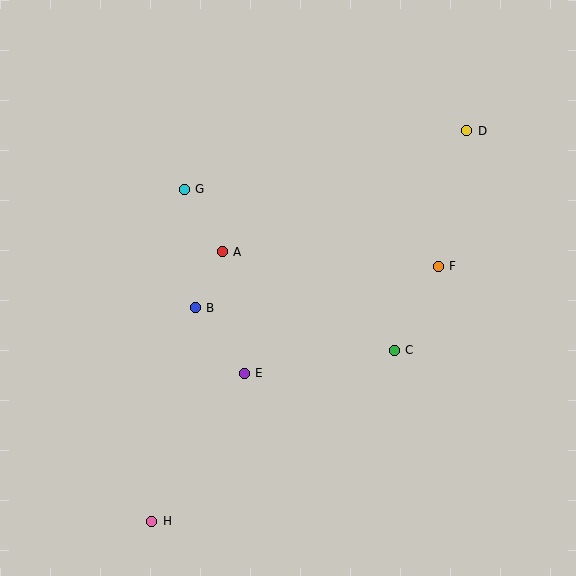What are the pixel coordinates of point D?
Point D is at (467, 131).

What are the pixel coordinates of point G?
Point G is at (184, 189).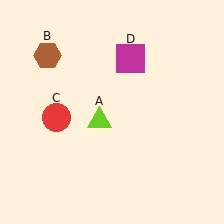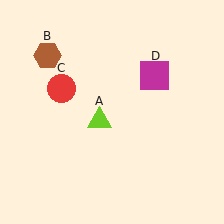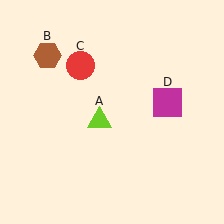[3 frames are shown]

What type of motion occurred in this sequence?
The red circle (object C), magenta square (object D) rotated clockwise around the center of the scene.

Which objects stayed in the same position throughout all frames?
Lime triangle (object A) and brown hexagon (object B) remained stationary.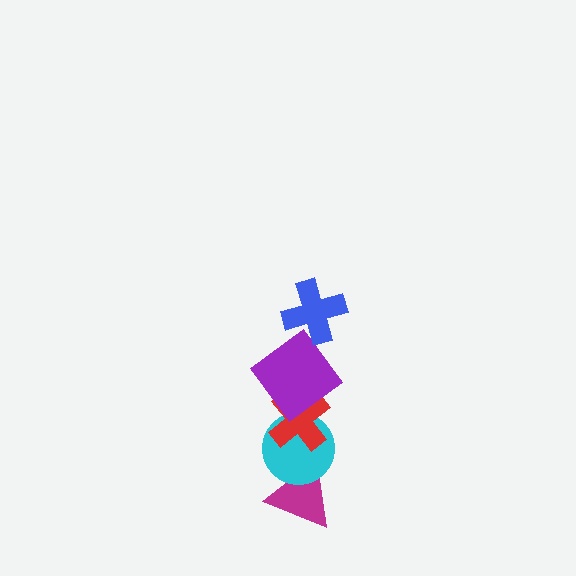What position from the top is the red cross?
The red cross is 3rd from the top.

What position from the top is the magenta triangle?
The magenta triangle is 5th from the top.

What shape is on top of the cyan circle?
The red cross is on top of the cyan circle.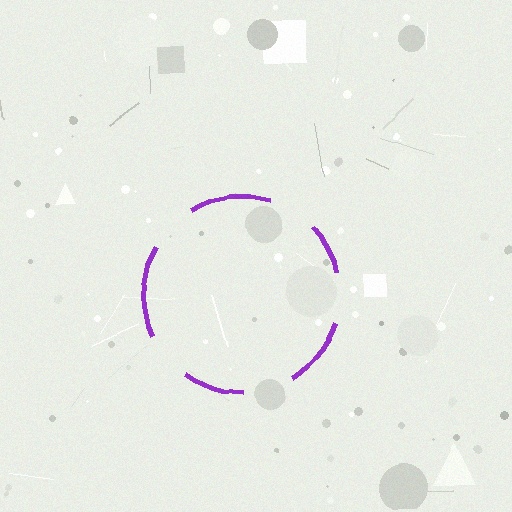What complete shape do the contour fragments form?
The contour fragments form a circle.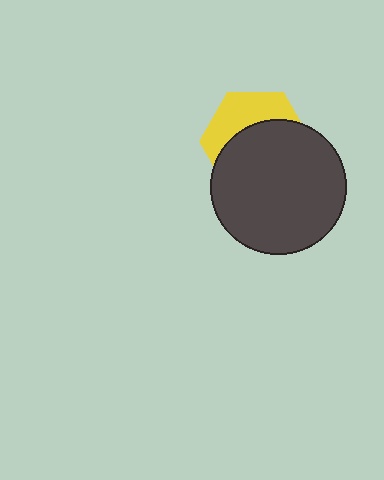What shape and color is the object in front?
The object in front is a dark gray circle.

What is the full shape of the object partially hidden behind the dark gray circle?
The partially hidden object is a yellow hexagon.